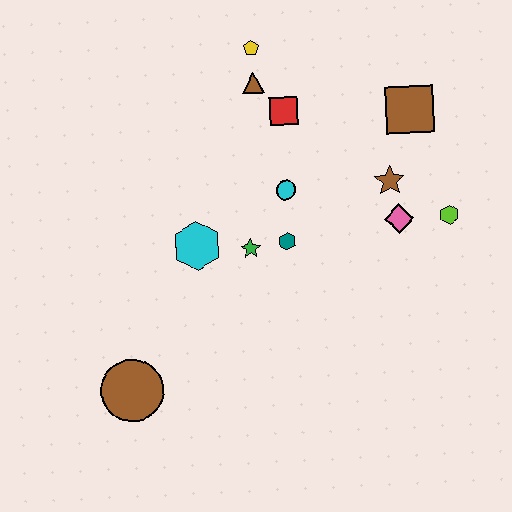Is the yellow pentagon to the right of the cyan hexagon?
Yes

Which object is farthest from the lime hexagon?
The brown circle is farthest from the lime hexagon.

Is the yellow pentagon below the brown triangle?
No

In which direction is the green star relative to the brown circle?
The green star is above the brown circle.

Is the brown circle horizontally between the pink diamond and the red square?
No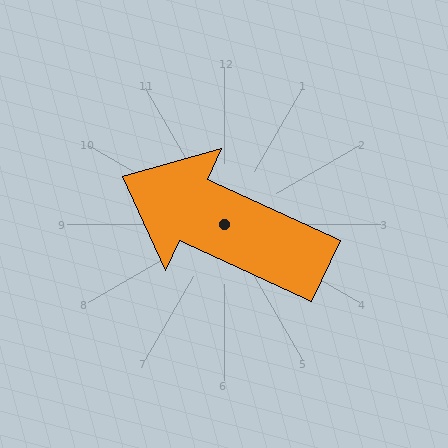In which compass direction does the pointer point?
Northwest.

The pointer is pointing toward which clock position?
Roughly 10 o'clock.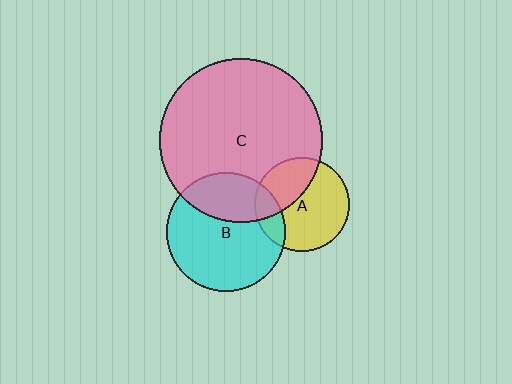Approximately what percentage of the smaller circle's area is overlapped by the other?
Approximately 15%.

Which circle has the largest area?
Circle C (pink).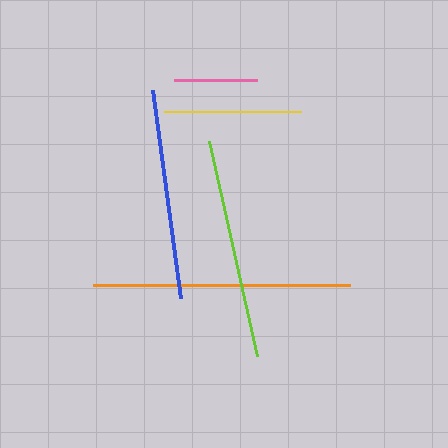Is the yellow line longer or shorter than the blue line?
The blue line is longer than the yellow line.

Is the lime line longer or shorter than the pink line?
The lime line is longer than the pink line.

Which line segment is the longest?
The orange line is the longest at approximately 257 pixels.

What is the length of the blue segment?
The blue segment is approximately 210 pixels long.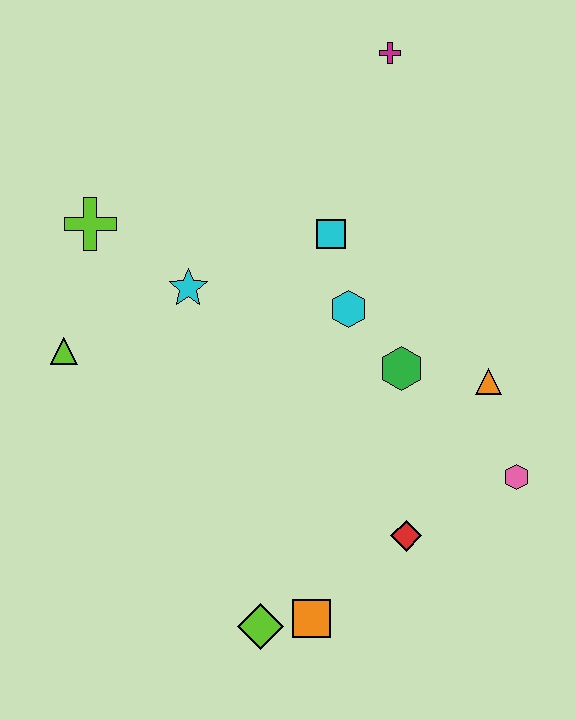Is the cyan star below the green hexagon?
No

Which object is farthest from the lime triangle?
The pink hexagon is farthest from the lime triangle.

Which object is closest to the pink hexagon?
The orange triangle is closest to the pink hexagon.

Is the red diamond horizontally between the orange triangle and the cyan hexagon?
Yes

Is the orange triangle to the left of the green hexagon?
No